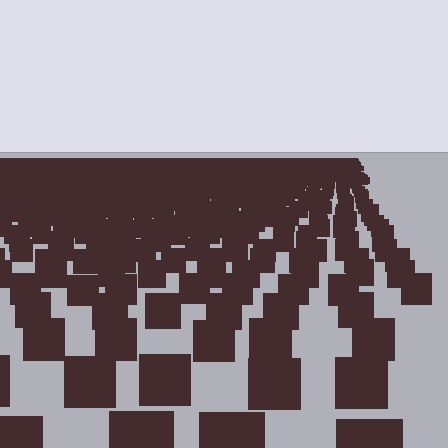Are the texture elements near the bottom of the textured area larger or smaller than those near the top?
Larger. Near the bottom, elements are closer to the viewer and appear at a bigger on-screen size.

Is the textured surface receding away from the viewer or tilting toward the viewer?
The surface is receding away from the viewer. Texture elements get smaller and denser toward the top.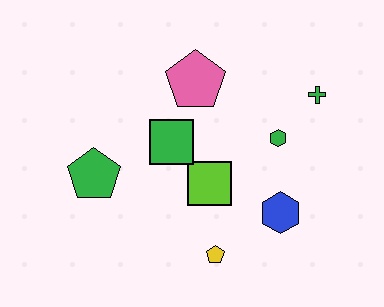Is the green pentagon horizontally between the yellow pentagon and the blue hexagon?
No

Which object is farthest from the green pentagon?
The green cross is farthest from the green pentagon.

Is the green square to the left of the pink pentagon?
Yes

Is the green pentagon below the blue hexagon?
No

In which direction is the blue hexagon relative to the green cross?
The blue hexagon is below the green cross.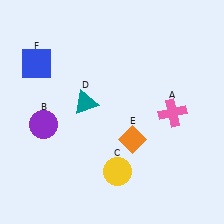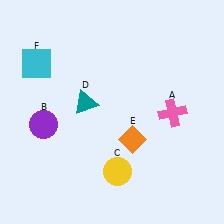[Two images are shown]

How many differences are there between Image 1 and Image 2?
There is 1 difference between the two images.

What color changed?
The square (F) changed from blue in Image 1 to cyan in Image 2.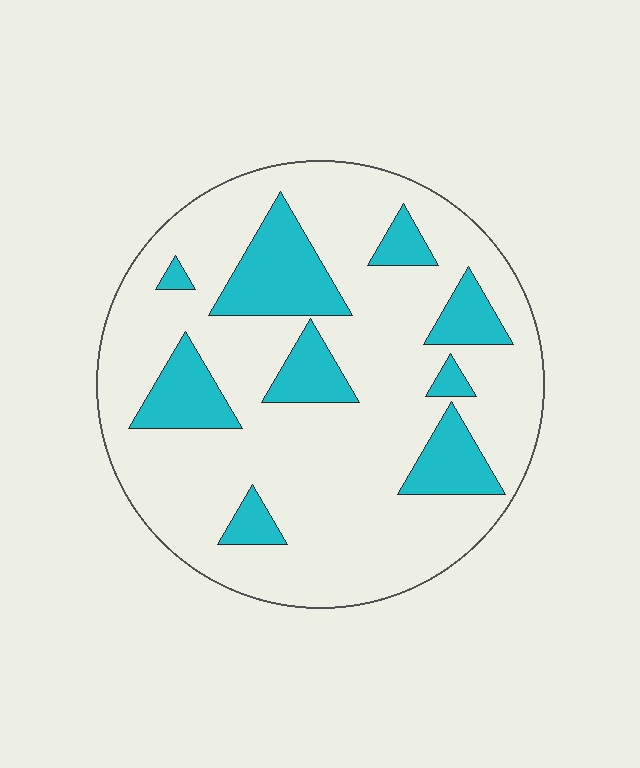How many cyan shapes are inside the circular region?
9.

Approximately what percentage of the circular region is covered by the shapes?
Approximately 20%.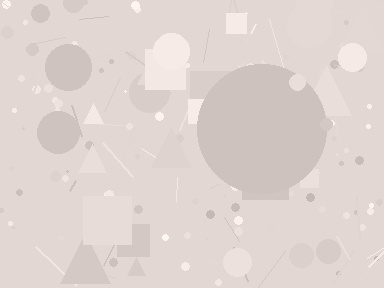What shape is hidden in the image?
A circle is hidden in the image.